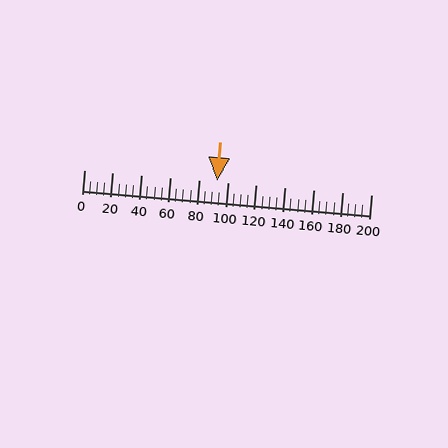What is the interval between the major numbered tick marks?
The major tick marks are spaced 20 units apart.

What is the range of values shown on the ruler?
The ruler shows values from 0 to 200.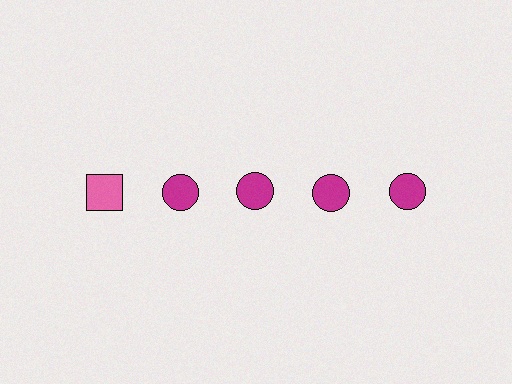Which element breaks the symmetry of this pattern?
The pink square in the top row, leftmost column breaks the symmetry. All other shapes are magenta circles.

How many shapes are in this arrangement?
There are 5 shapes arranged in a grid pattern.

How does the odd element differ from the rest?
It differs in both color (pink instead of magenta) and shape (square instead of circle).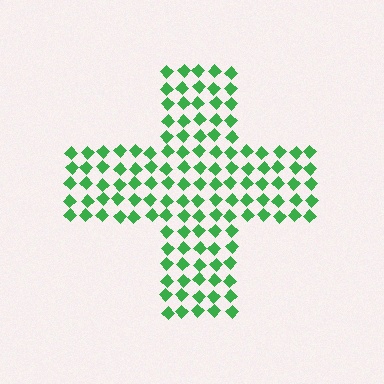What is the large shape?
The large shape is a cross.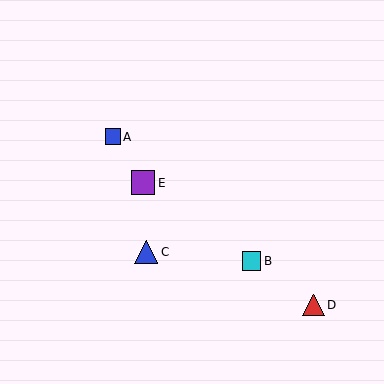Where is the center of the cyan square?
The center of the cyan square is at (252, 261).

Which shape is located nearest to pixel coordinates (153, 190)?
The purple square (labeled E) at (143, 183) is nearest to that location.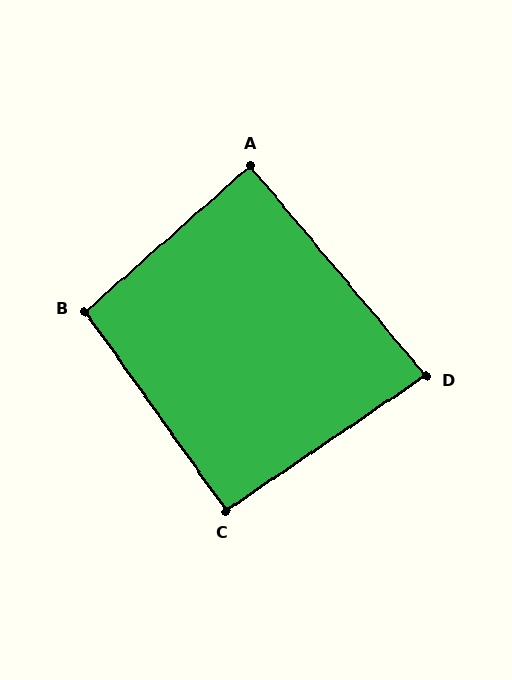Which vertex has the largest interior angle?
B, at approximately 96 degrees.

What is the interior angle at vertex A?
Approximately 89 degrees (approximately right).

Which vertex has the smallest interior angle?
D, at approximately 84 degrees.